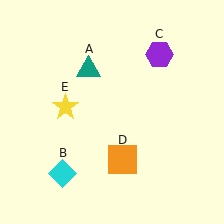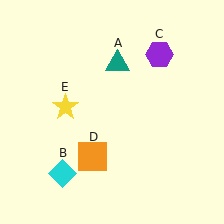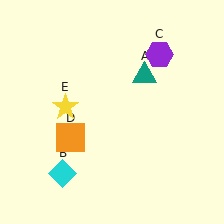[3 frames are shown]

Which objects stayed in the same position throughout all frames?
Cyan diamond (object B) and purple hexagon (object C) and yellow star (object E) remained stationary.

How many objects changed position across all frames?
2 objects changed position: teal triangle (object A), orange square (object D).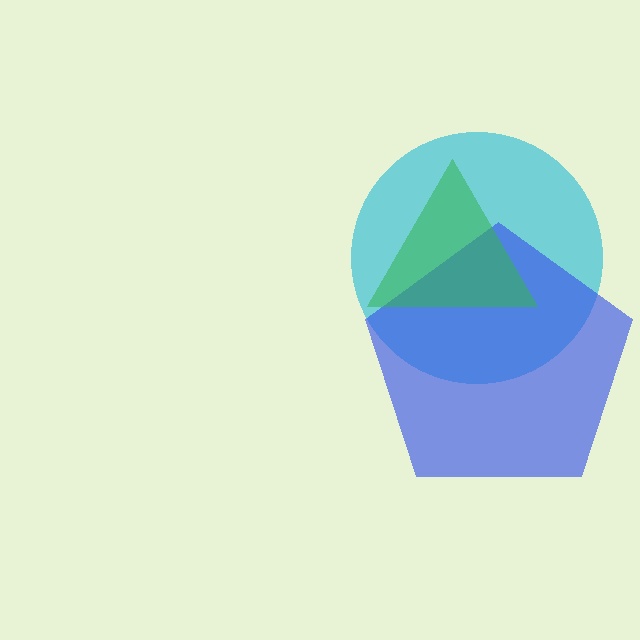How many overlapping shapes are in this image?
There are 3 overlapping shapes in the image.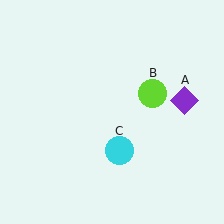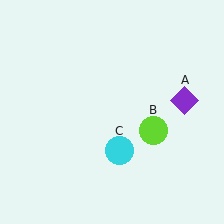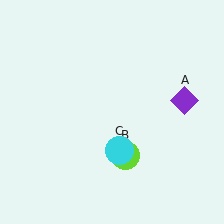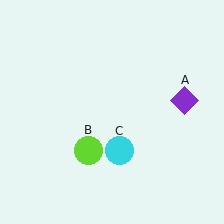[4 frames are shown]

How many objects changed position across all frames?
1 object changed position: lime circle (object B).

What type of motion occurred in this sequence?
The lime circle (object B) rotated clockwise around the center of the scene.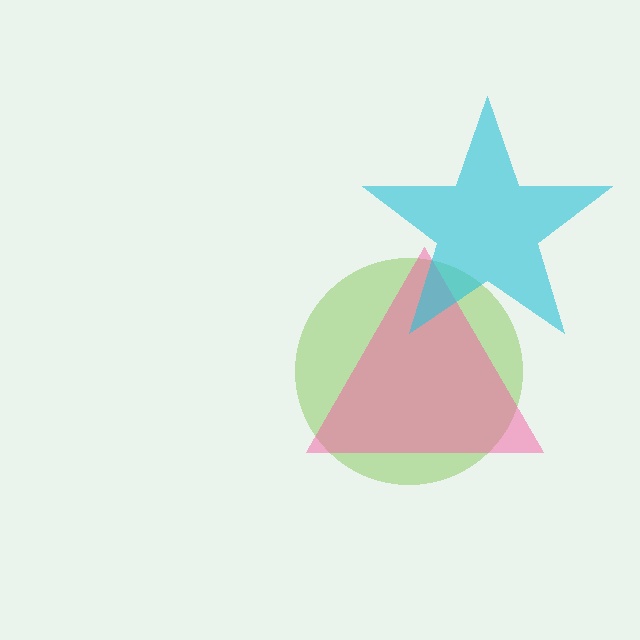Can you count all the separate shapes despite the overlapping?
Yes, there are 3 separate shapes.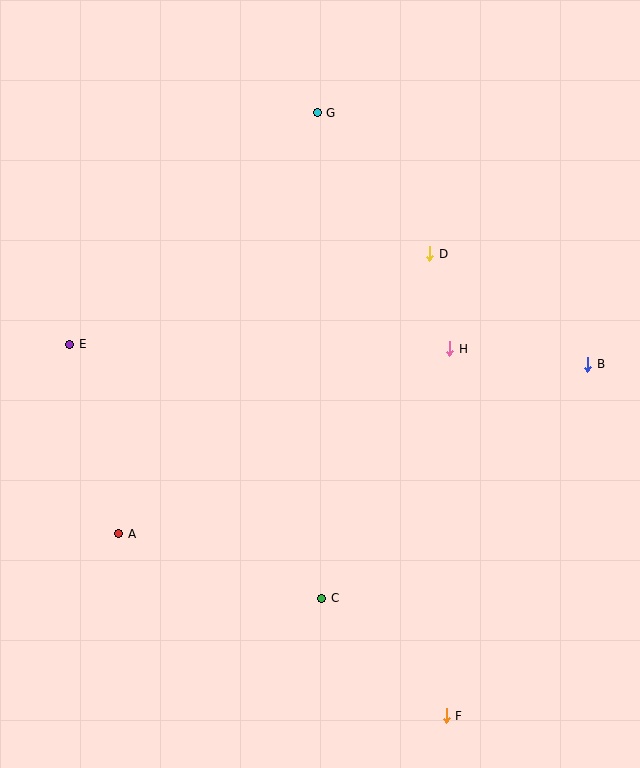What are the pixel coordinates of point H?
Point H is at (450, 349).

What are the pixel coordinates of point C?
Point C is at (322, 598).